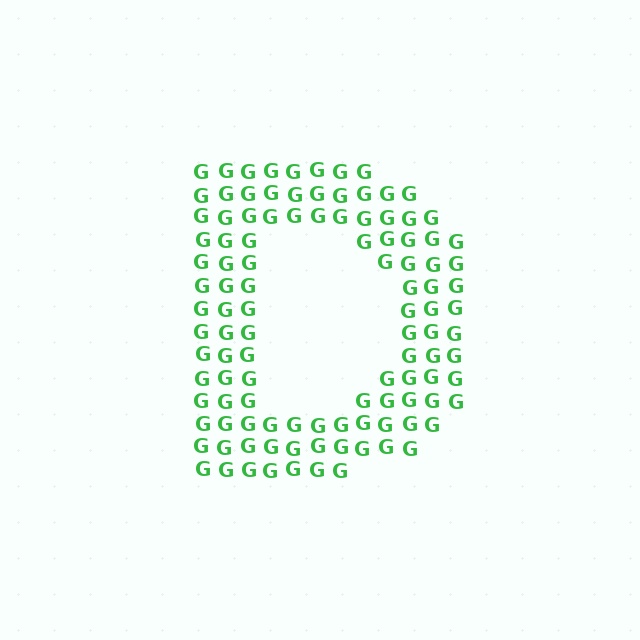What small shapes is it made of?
It is made of small letter G's.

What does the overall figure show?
The overall figure shows the letter D.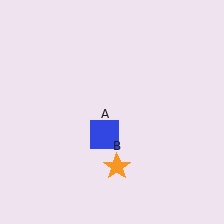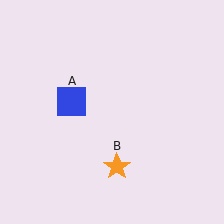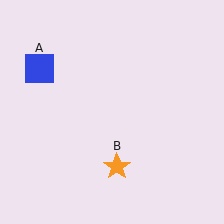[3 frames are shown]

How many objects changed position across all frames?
1 object changed position: blue square (object A).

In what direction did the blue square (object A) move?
The blue square (object A) moved up and to the left.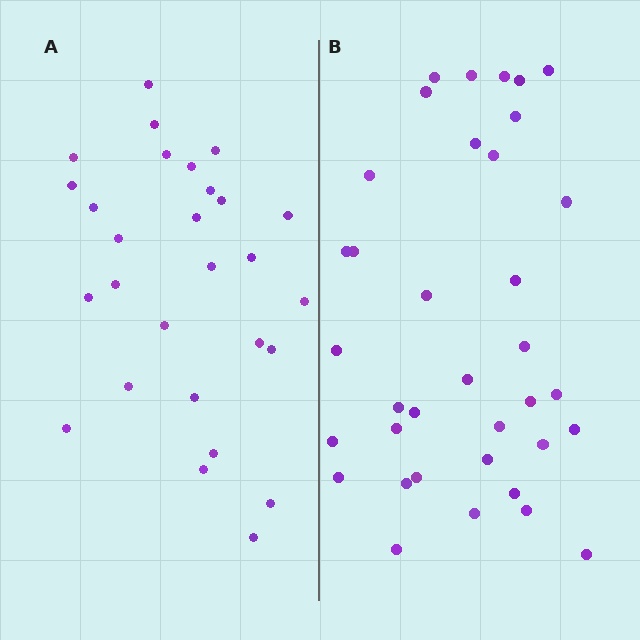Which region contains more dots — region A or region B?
Region B (the right region) has more dots.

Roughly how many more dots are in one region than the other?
Region B has roughly 8 or so more dots than region A.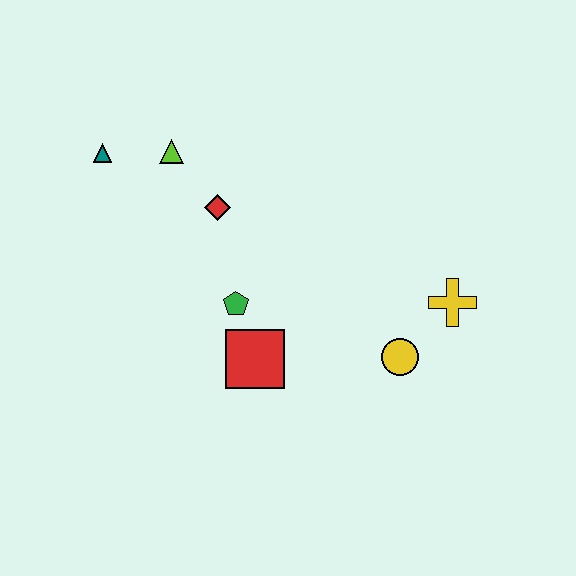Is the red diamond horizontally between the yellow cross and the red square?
No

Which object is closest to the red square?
The green pentagon is closest to the red square.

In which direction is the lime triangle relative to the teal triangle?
The lime triangle is to the right of the teal triangle.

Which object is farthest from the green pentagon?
The yellow cross is farthest from the green pentagon.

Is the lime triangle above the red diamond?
Yes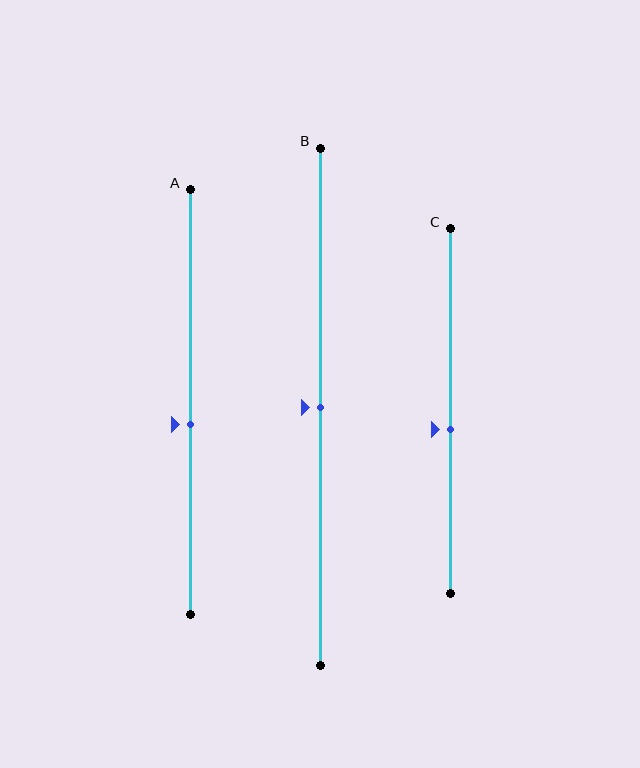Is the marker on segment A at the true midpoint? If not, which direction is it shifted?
No, the marker on segment A is shifted downward by about 5% of the segment length.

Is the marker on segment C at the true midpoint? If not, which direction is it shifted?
No, the marker on segment C is shifted downward by about 5% of the segment length.